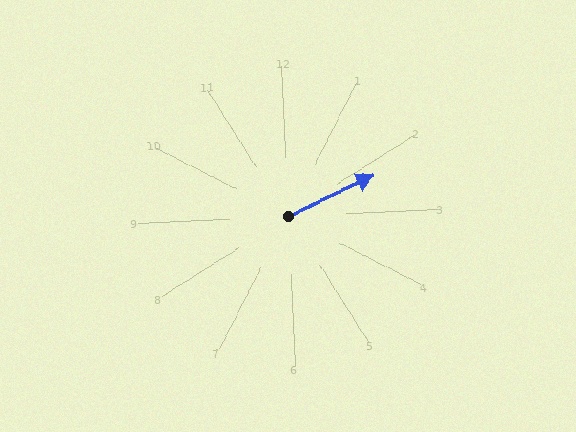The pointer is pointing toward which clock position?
Roughly 2 o'clock.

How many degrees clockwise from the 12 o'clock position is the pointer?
Approximately 67 degrees.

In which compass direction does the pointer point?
Northeast.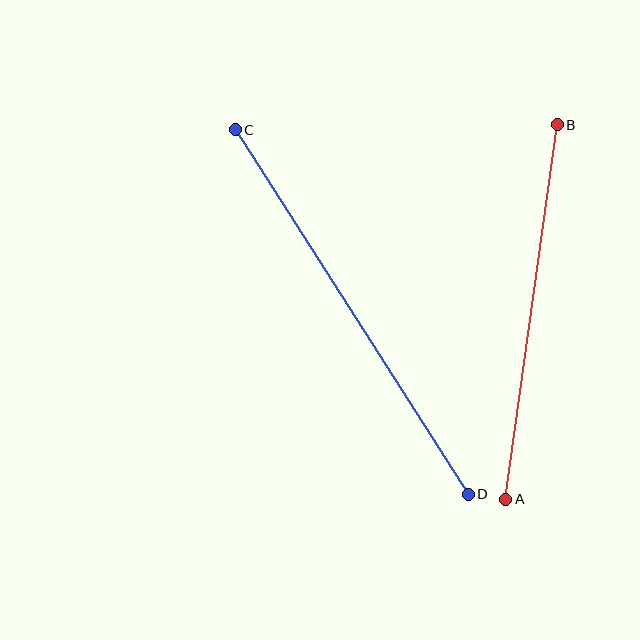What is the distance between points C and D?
The distance is approximately 433 pixels.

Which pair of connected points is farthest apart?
Points C and D are farthest apart.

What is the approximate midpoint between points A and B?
The midpoint is at approximately (532, 312) pixels.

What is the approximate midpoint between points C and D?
The midpoint is at approximately (352, 312) pixels.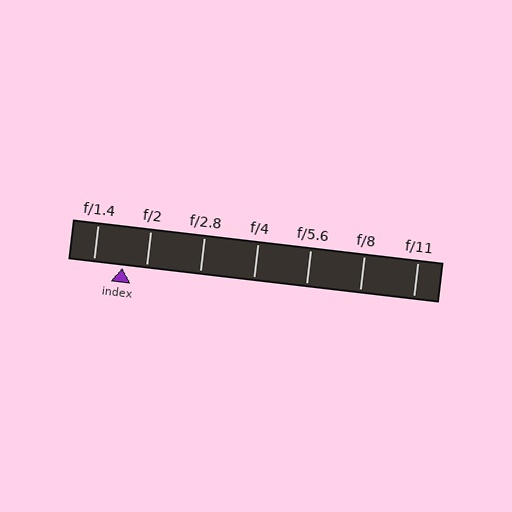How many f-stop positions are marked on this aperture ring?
There are 7 f-stop positions marked.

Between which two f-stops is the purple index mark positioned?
The index mark is between f/1.4 and f/2.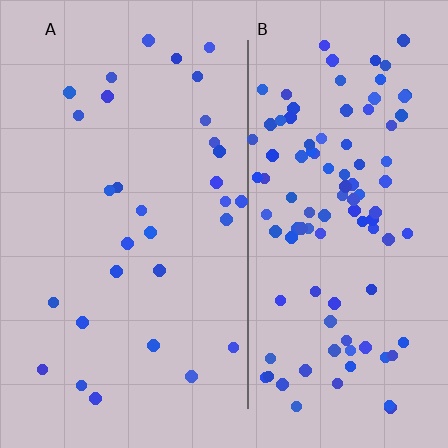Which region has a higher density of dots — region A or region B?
B (the right).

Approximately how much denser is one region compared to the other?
Approximately 3.4× — region B over region A.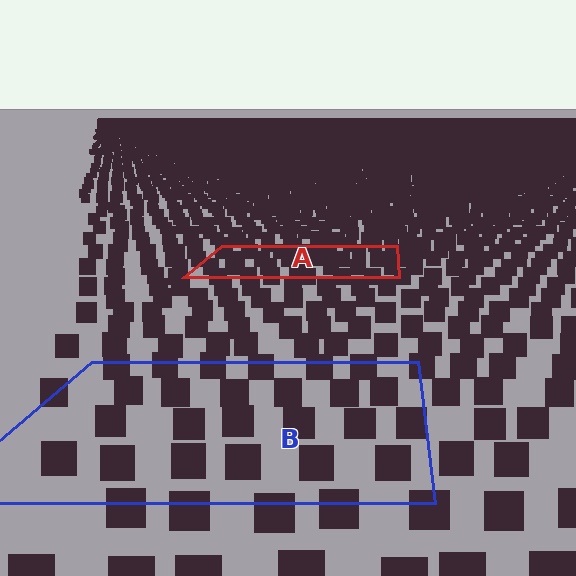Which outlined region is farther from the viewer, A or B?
Region A is farther from the viewer — the texture elements inside it appear smaller and more densely packed.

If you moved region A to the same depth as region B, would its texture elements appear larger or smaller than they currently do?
They would appear larger. At a closer depth, the same texture elements are projected at a bigger on-screen size.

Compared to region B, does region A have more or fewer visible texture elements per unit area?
Region A has more texture elements per unit area — they are packed more densely because it is farther away.